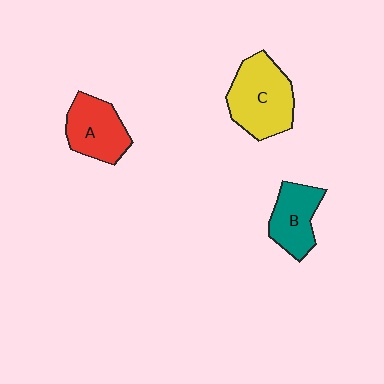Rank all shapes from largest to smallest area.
From largest to smallest: C (yellow), A (red), B (teal).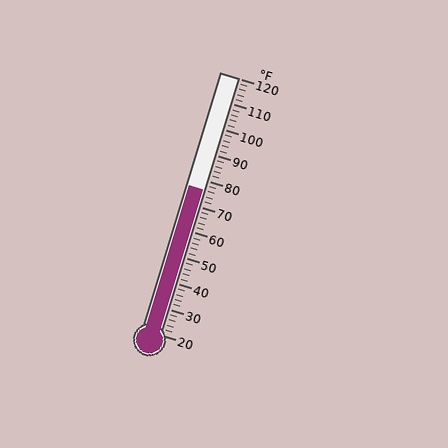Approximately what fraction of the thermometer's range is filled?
The thermometer is filled to approximately 55% of its range.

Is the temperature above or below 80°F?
The temperature is below 80°F.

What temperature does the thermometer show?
The thermometer shows approximately 76°F.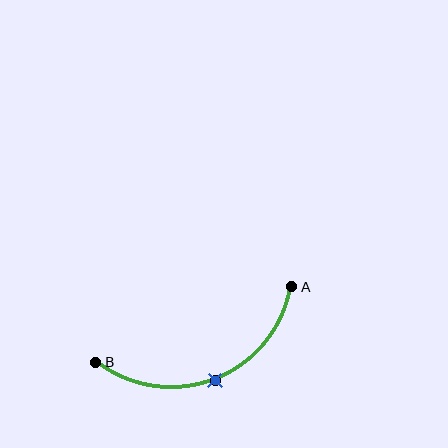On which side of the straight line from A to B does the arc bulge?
The arc bulges below the straight line connecting A and B.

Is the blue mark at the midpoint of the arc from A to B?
Yes. The blue mark lies on the arc at equal arc-length from both A and B — it is the arc midpoint.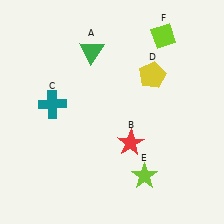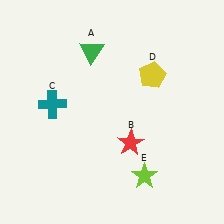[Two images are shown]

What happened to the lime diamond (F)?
The lime diamond (F) was removed in Image 2. It was in the top-right area of Image 1.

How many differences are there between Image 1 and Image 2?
There is 1 difference between the two images.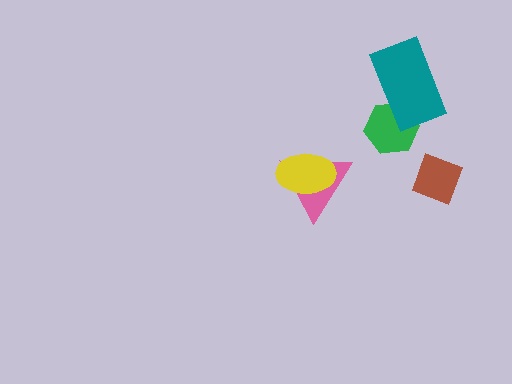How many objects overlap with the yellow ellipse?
1 object overlaps with the yellow ellipse.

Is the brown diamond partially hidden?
No, no other shape covers it.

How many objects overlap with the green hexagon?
1 object overlaps with the green hexagon.